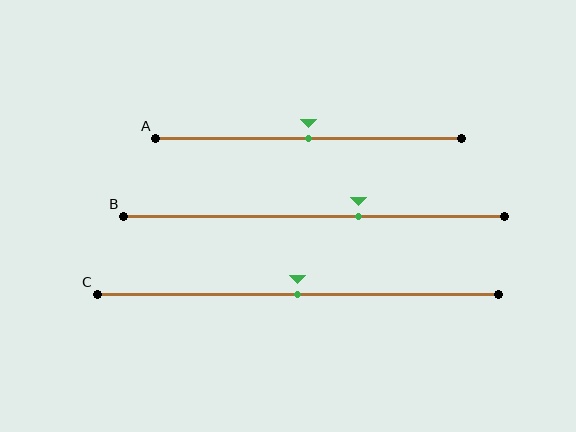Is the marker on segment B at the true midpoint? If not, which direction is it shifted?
No, the marker on segment B is shifted to the right by about 12% of the segment length.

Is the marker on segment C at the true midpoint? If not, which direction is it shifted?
Yes, the marker on segment C is at the true midpoint.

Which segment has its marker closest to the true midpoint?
Segment A has its marker closest to the true midpoint.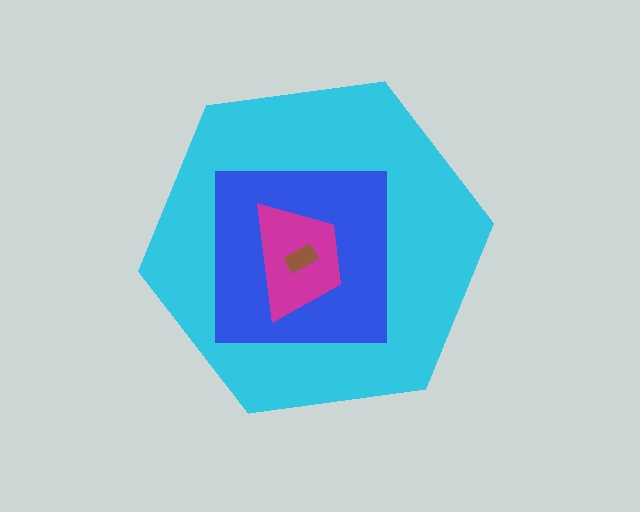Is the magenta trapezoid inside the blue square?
Yes.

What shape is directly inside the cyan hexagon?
The blue square.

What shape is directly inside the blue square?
The magenta trapezoid.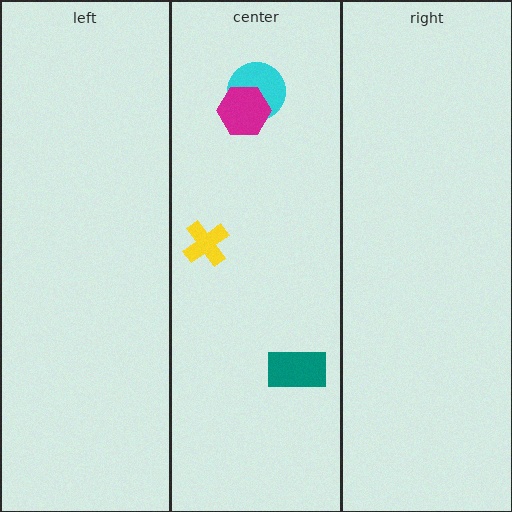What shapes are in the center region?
The yellow cross, the teal rectangle, the cyan circle, the magenta hexagon.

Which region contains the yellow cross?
The center region.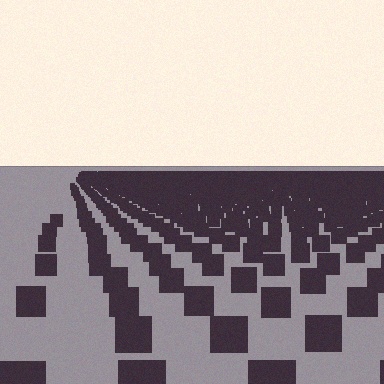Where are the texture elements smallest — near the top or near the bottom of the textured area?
Near the top.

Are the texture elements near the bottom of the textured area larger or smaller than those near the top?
Larger. Near the bottom, elements are closer to the viewer and appear at a bigger on-screen size.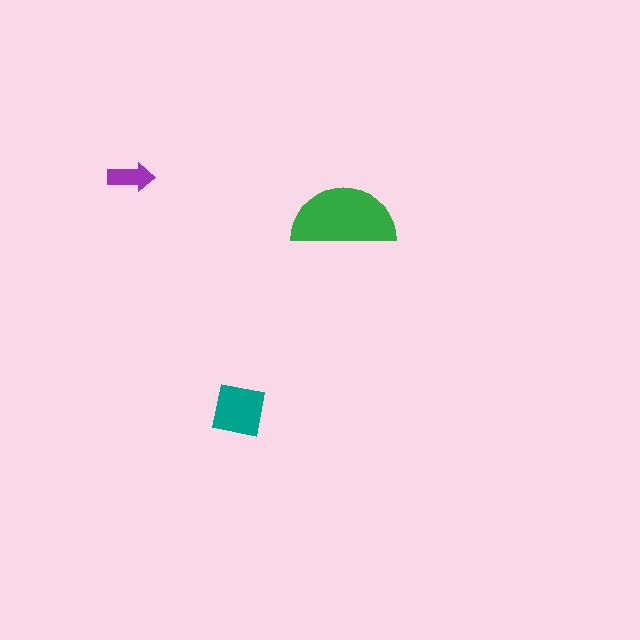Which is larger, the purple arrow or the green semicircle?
The green semicircle.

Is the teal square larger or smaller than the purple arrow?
Larger.